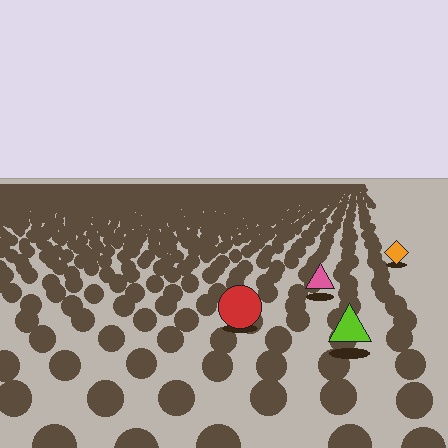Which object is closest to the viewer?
The lime triangle is closest. The texture marks near it are larger and more spread out.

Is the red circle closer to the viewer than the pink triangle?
Yes. The red circle is closer — you can tell from the texture gradient: the ground texture is coarser near it.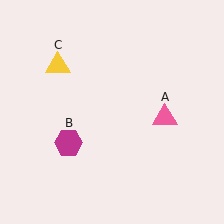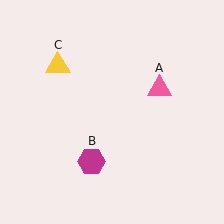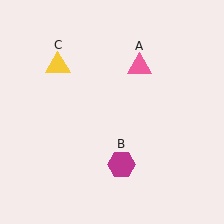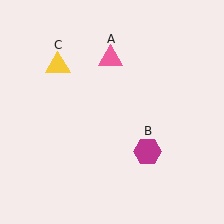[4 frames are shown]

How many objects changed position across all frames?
2 objects changed position: pink triangle (object A), magenta hexagon (object B).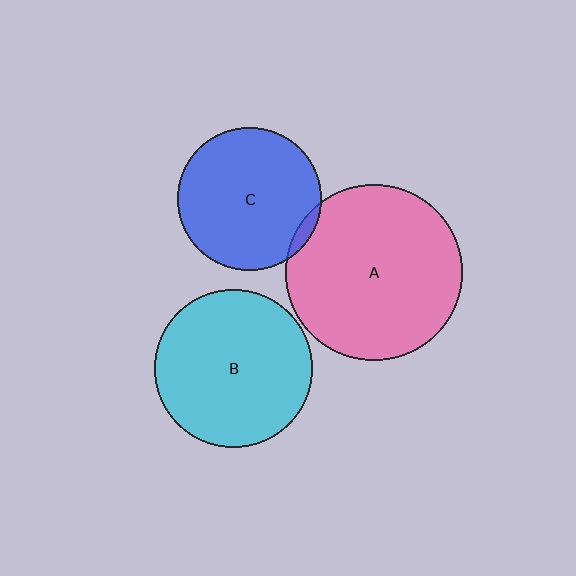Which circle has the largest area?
Circle A (pink).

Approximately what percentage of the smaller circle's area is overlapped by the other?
Approximately 5%.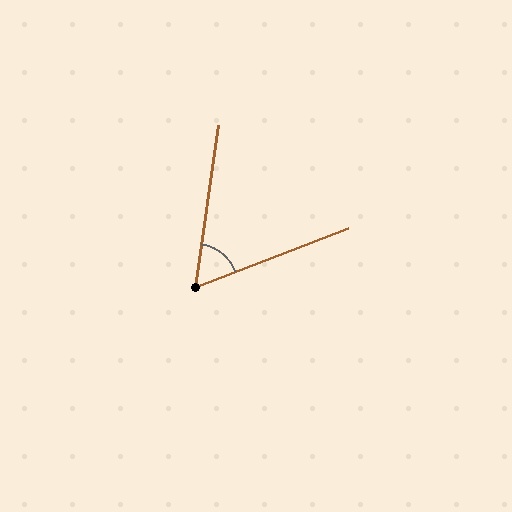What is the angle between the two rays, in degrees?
Approximately 61 degrees.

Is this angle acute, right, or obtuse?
It is acute.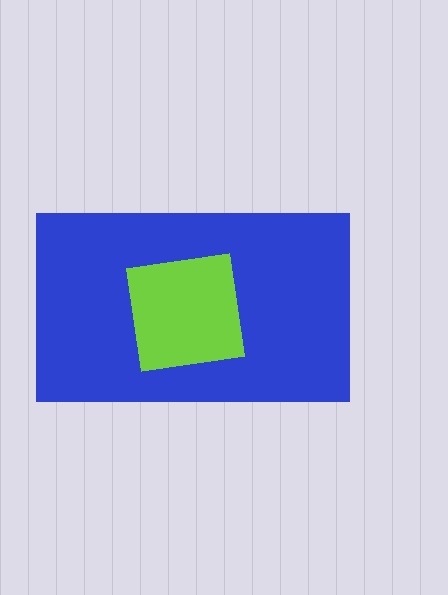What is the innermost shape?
The lime square.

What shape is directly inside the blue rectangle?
The lime square.